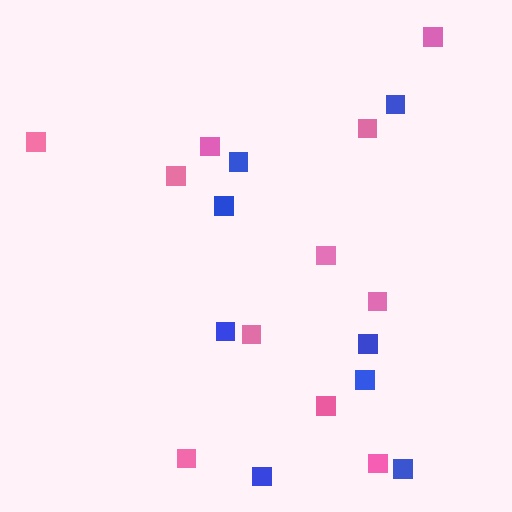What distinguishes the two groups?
There are 2 groups: one group of pink squares (11) and one group of blue squares (8).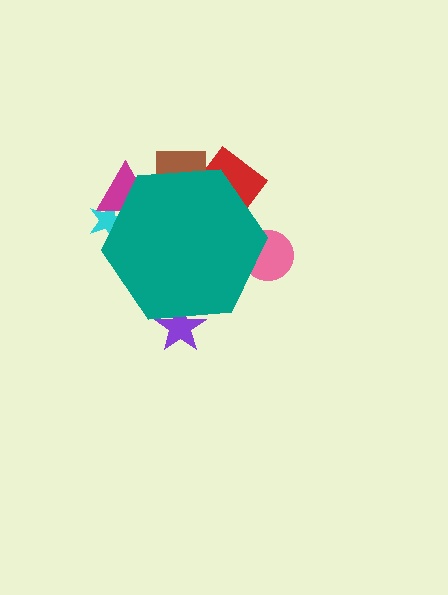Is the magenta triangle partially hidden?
Yes, the magenta triangle is partially hidden behind the teal hexagon.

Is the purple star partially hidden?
Yes, the purple star is partially hidden behind the teal hexagon.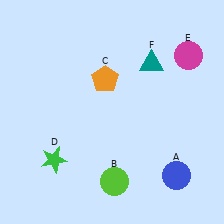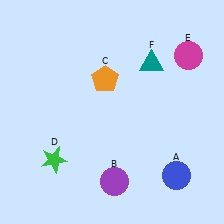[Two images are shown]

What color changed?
The circle (B) changed from lime in Image 1 to purple in Image 2.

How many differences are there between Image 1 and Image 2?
There is 1 difference between the two images.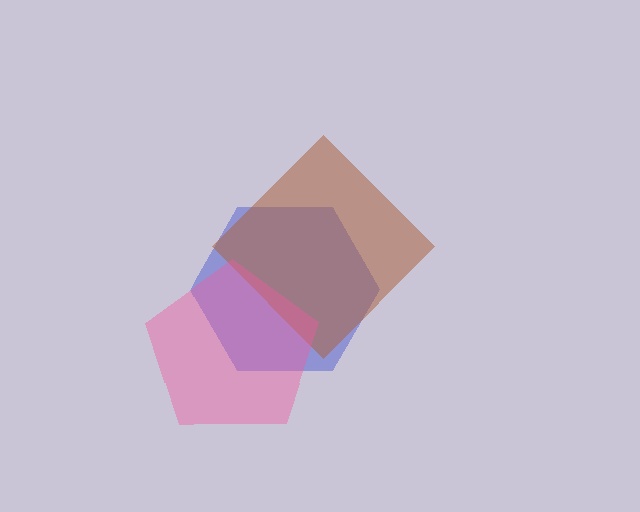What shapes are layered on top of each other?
The layered shapes are: a blue hexagon, a brown diamond, a pink pentagon.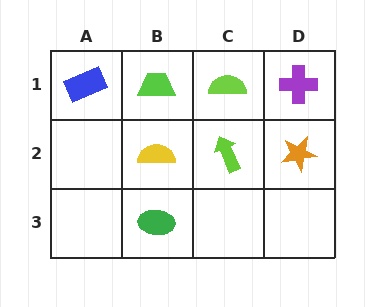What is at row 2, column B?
A yellow semicircle.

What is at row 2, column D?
An orange star.